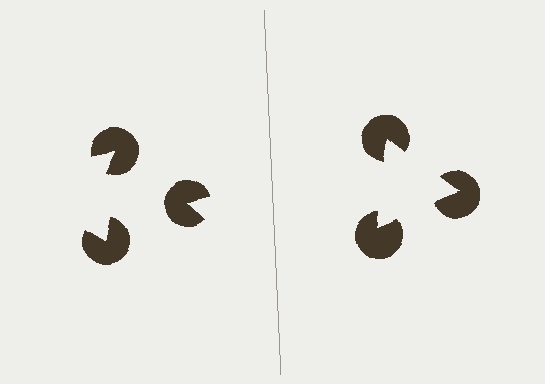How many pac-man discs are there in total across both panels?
6 — 3 on each side.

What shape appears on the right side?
An illusory triangle.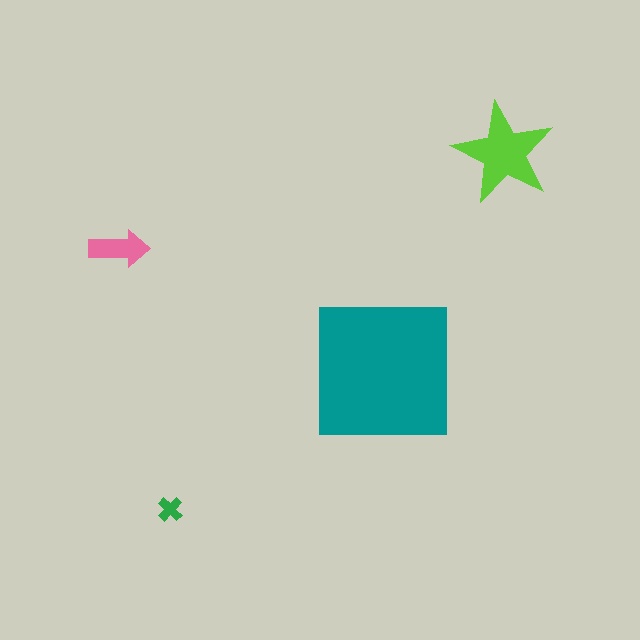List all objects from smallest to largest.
The green cross, the pink arrow, the lime star, the teal square.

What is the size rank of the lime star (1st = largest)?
2nd.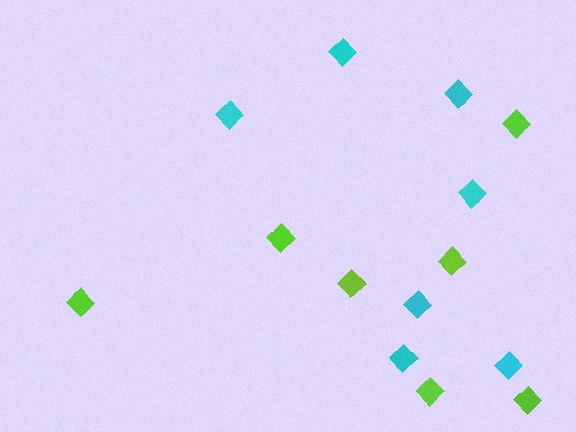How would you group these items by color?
There are 2 groups: one group of lime diamonds (7) and one group of cyan diamonds (7).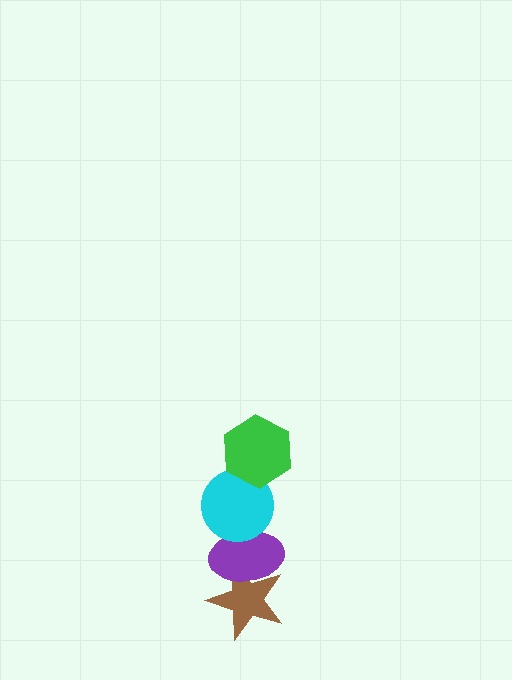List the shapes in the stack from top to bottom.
From top to bottom: the green hexagon, the cyan circle, the purple ellipse, the brown star.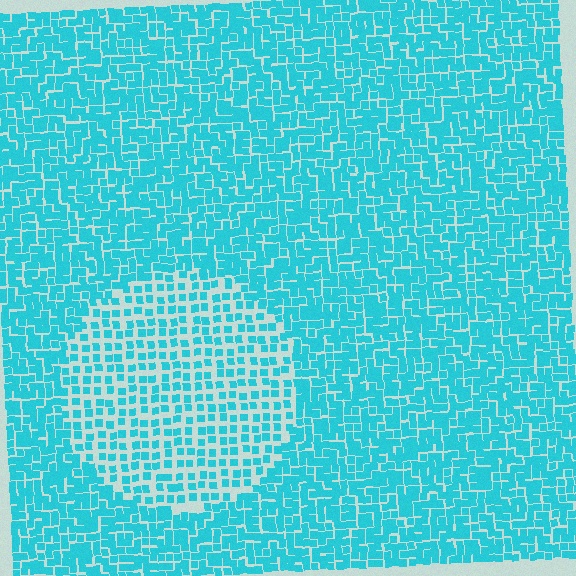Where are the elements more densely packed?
The elements are more densely packed outside the circle boundary.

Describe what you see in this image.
The image contains small cyan elements arranged at two different densities. A circle-shaped region is visible where the elements are less densely packed than the surrounding area.